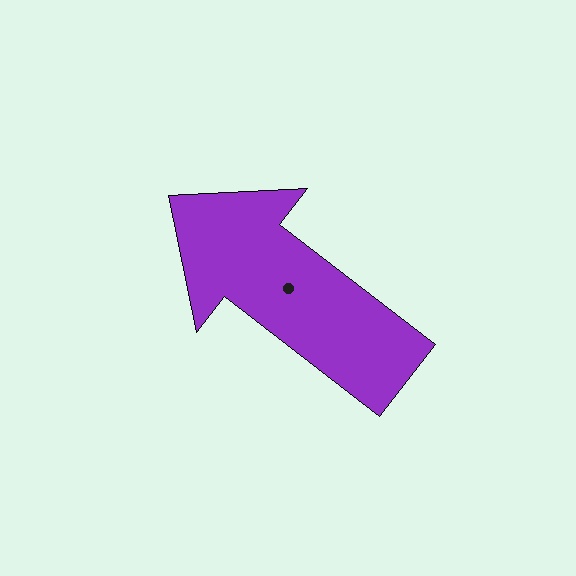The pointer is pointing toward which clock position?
Roughly 10 o'clock.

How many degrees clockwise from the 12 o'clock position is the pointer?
Approximately 308 degrees.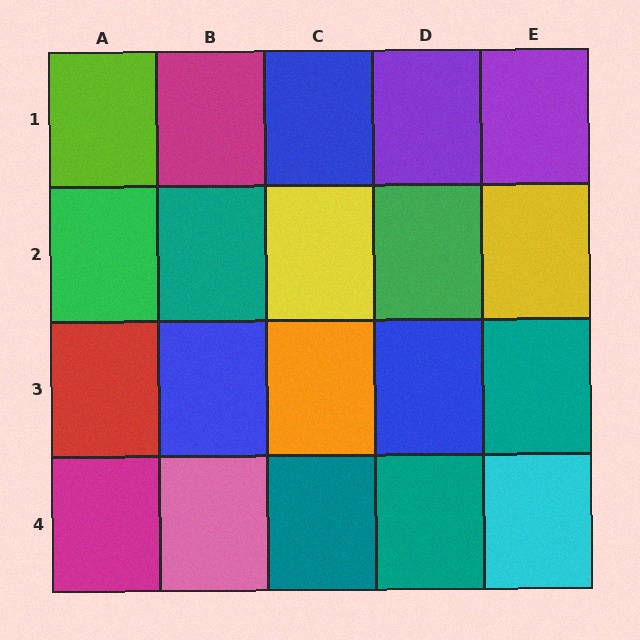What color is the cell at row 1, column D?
Purple.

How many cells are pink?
1 cell is pink.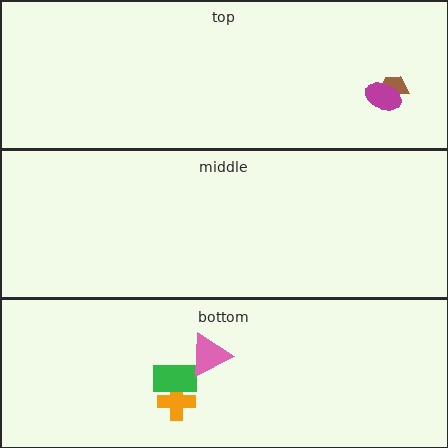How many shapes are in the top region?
2.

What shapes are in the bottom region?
The orange cross, the green rectangle, the pink triangle.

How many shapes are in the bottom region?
3.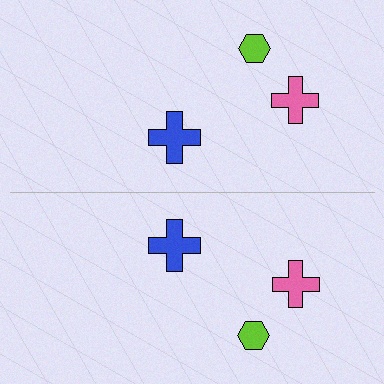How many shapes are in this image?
There are 6 shapes in this image.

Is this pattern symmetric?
Yes, this pattern has bilateral (reflection) symmetry.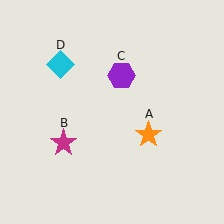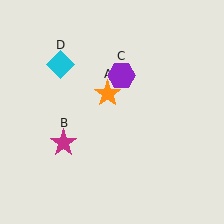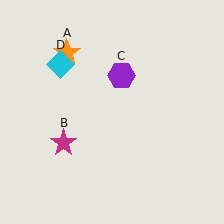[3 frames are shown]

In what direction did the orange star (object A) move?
The orange star (object A) moved up and to the left.